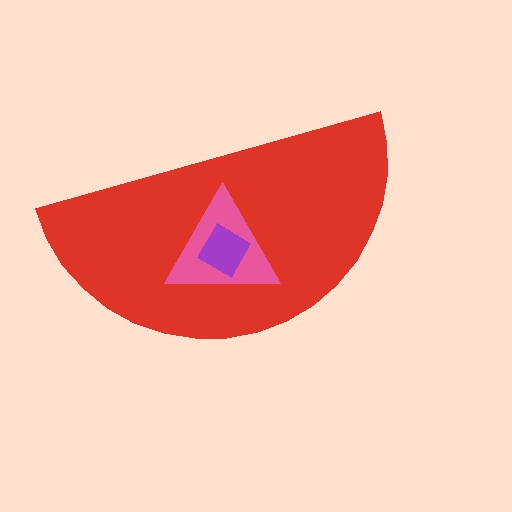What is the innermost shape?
The purple diamond.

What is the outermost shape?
The red semicircle.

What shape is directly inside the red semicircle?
The pink triangle.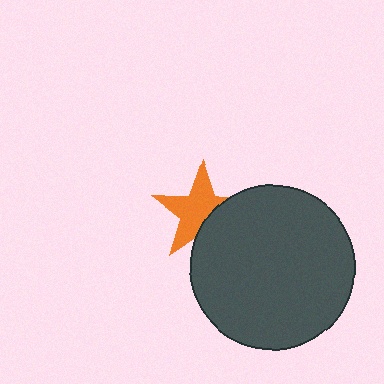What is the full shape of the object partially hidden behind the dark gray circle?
The partially hidden object is an orange star.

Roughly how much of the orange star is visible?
Most of it is visible (roughly 66%).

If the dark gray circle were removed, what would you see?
You would see the complete orange star.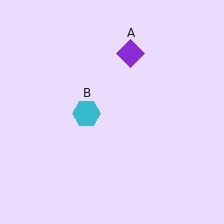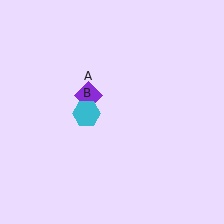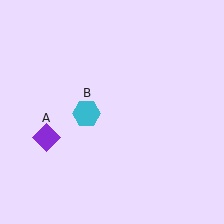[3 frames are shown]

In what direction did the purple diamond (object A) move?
The purple diamond (object A) moved down and to the left.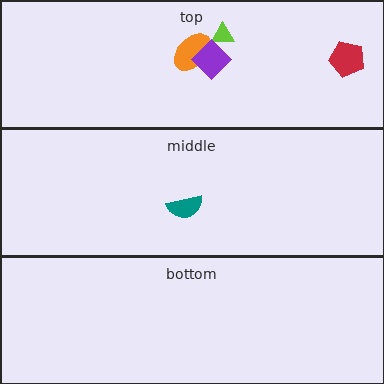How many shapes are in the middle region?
1.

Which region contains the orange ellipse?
The top region.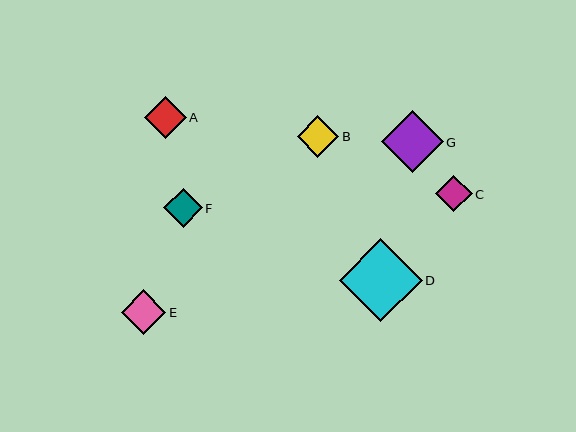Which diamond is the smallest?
Diamond C is the smallest with a size of approximately 36 pixels.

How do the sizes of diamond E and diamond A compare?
Diamond E and diamond A are approximately the same size.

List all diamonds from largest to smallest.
From largest to smallest: D, G, E, A, B, F, C.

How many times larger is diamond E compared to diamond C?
Diamond E is approximately 1.2 times the size of diamond C.